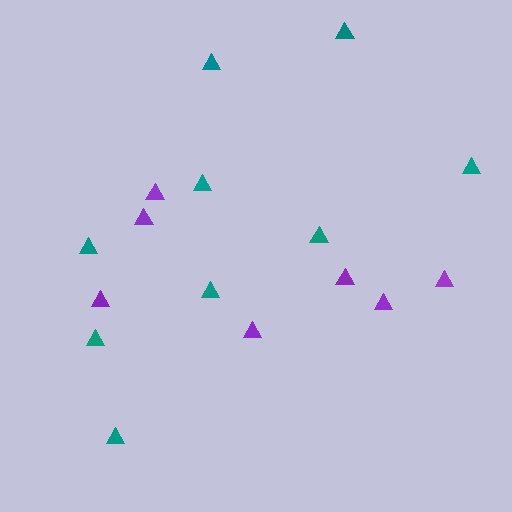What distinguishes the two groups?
There are 2 groups: one group of teal triangles (9) and one group of purple triangles (7).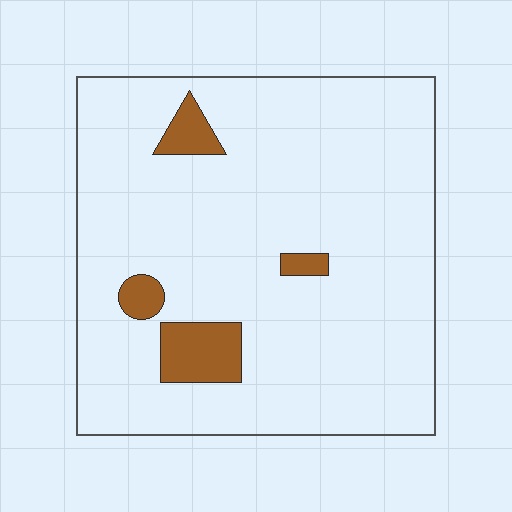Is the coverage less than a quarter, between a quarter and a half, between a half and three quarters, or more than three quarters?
Less than a quarter.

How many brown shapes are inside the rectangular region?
4.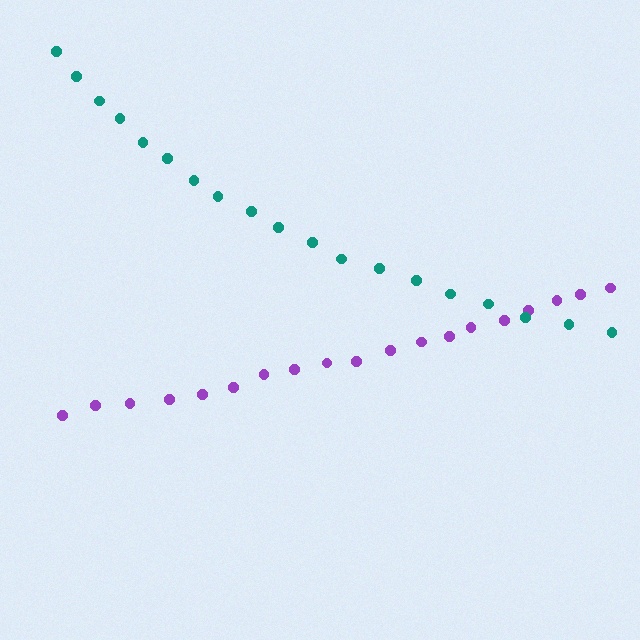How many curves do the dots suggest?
There are 2 distinct paths.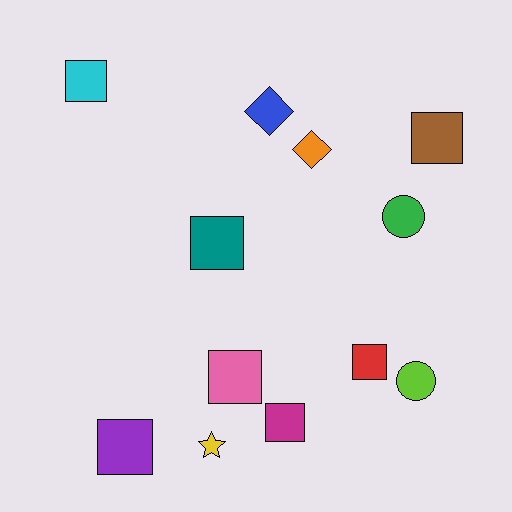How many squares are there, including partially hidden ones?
There are 7 squares.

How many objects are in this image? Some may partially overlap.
There are 12 objects.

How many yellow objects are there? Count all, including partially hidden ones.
There is 1 yellow object.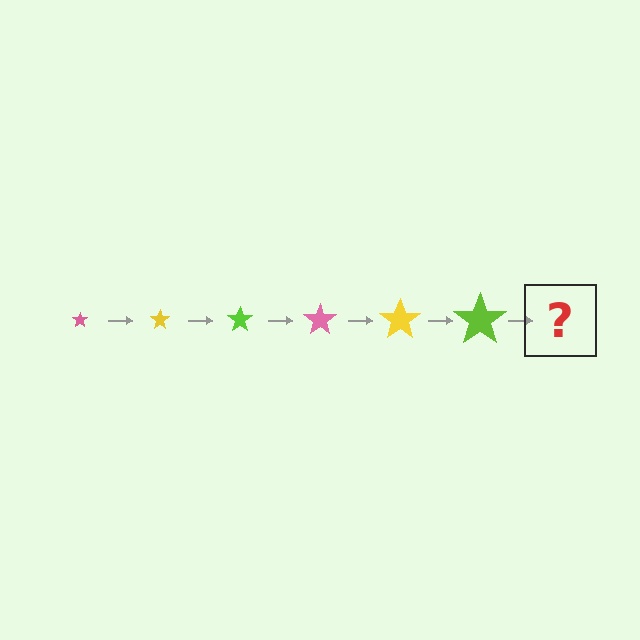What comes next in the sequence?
The next element should be a pink star, larger than the previous one.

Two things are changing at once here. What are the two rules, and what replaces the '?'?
The two rules are that the star grows larger each step and the color cycles through pink, yellow, and lime. The '?' should be a pink star, larger than the previous one.